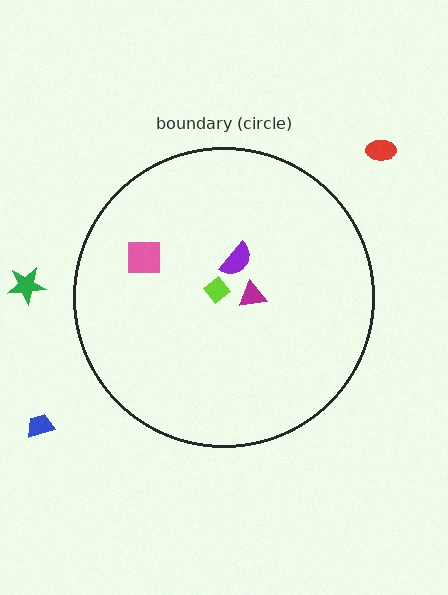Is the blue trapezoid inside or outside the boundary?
Outside.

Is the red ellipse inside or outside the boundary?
Outside.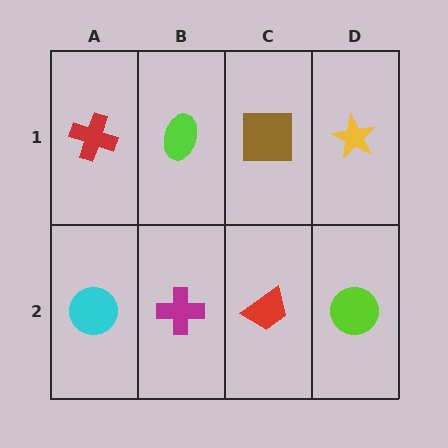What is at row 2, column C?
A red trapezoid.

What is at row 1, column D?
A yellow star.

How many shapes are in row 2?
4 shapes.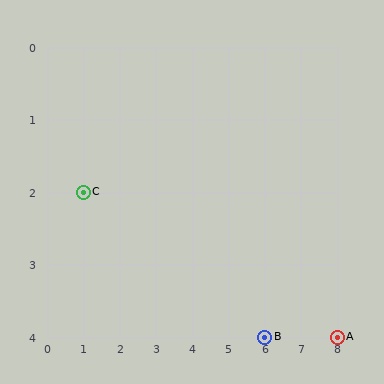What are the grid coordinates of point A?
Point A is at grid coordinates (8, 4).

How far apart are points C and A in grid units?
Points C and A are 7 columns and 2 rows apart (about 7.3 grid units diagonally).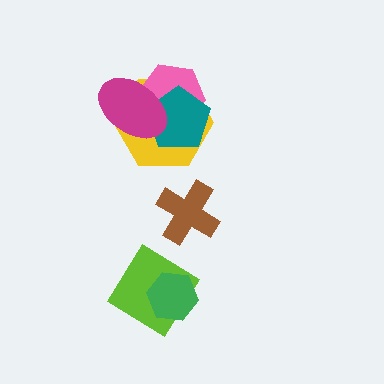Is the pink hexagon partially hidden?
Yes, it is partially covered by another shape.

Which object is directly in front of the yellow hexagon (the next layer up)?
The pink hexagon is directly in front of the yellow hexagon.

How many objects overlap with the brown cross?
0 objects overlap with the brown cross.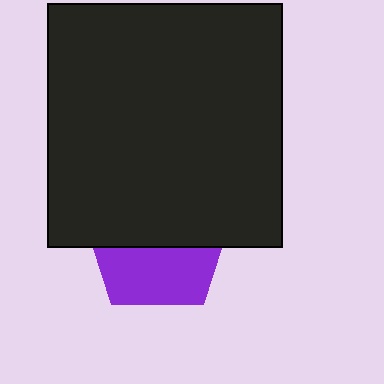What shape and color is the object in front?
The object in front is a black rectangle.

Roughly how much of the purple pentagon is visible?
A small part of it is visible (roughly 44%).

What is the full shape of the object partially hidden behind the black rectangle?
The partially hidden object is a purple pentagon.